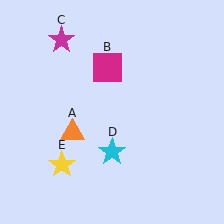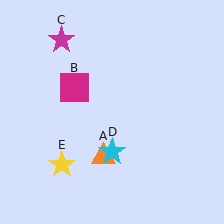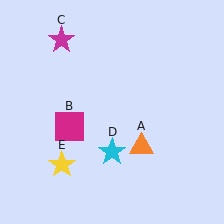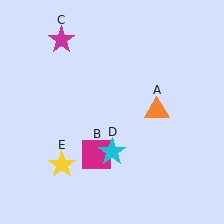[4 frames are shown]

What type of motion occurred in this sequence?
The orange triangle (object A), magenta square (object B) rotated counterclockwise around the center of the scene.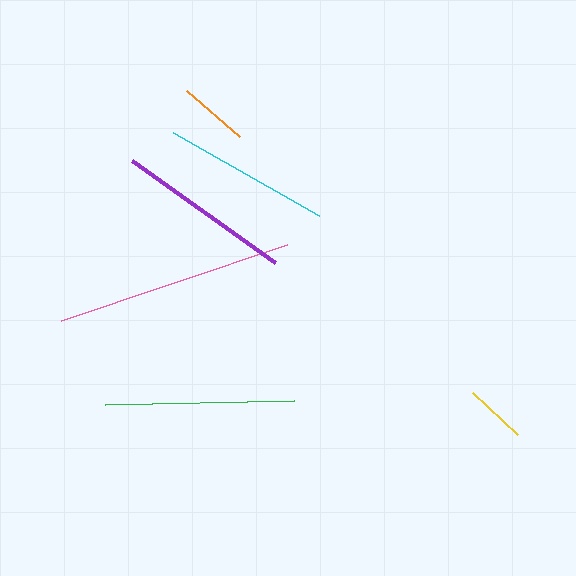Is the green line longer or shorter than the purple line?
The green line is longer than the purple line.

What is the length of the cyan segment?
The cyan segment is approximately 168 pixels long.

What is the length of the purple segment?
The purple segment is approximately 176 pixels long.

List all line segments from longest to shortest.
From longest to shortest: pink, green, purple, cyan, orange, yellow.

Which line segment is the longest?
The pink line is the longest at approximately 239 pixels.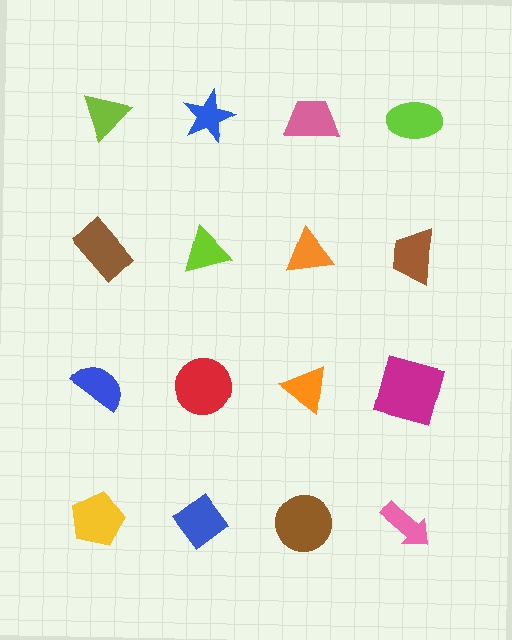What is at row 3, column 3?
An orange triangle.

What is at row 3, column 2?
A red circle.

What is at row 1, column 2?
A blue star.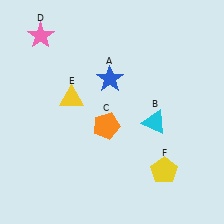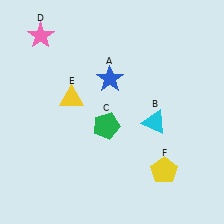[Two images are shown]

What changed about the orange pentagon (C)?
In Image 1, C is orange. In Image 2, it changed to green.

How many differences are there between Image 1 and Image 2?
There is 1 difference between the two images.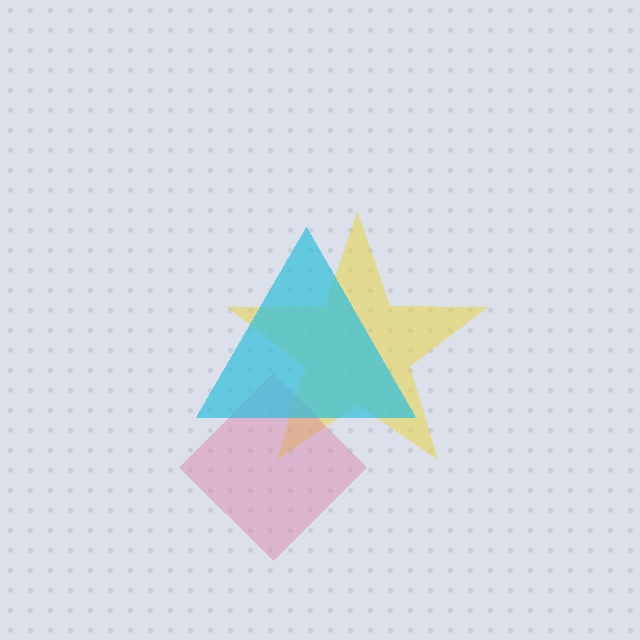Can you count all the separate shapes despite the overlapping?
Yes, there are 3 separate shapes.